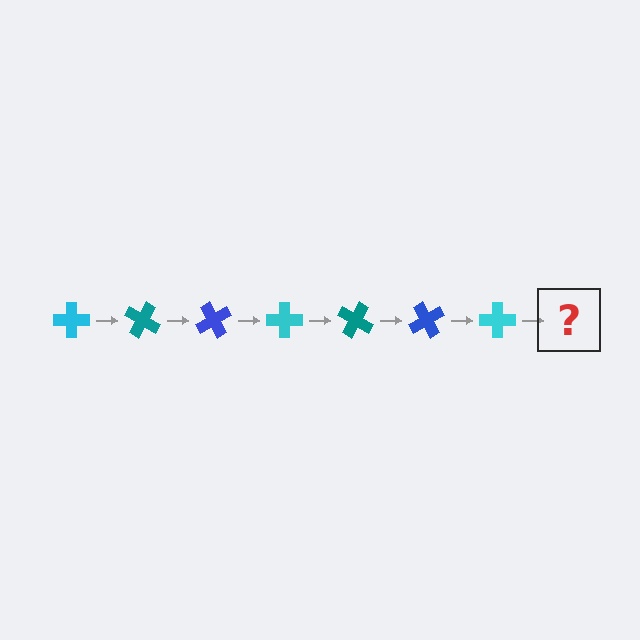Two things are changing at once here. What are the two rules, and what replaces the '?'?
The two rules are that it rotates 30 degrees each step and the color cycles through cyan, teal, and blue. The '?' should be a teal cross, rotated 210 degrees from the start.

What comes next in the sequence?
The next element should be a teal cross, rotated 210 degrees from the start.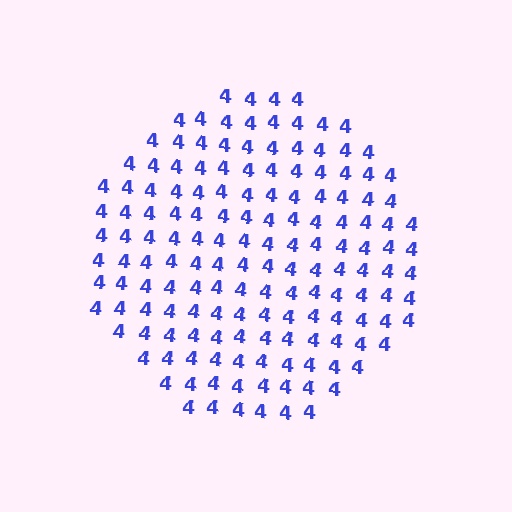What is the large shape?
The large shape is a circle.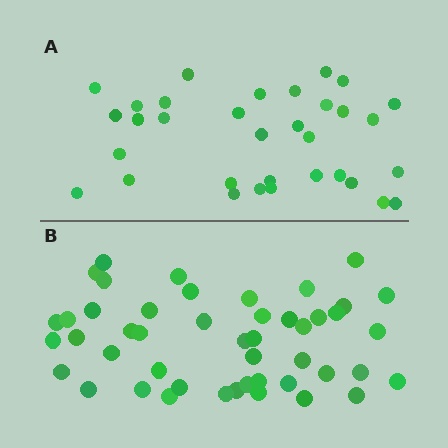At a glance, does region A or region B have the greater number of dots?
Region B (the bottom region) has more dots.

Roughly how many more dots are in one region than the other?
Region B has approximately 15 more dots than region A.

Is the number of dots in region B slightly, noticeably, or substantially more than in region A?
Region B has noticeably more, but not dramatically so. The ratio is roughly 1.4 to 1.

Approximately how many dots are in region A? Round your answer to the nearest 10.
About 30 dots. (The exact count is 33, which rounds to 30.)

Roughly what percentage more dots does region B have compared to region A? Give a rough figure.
About 40% more.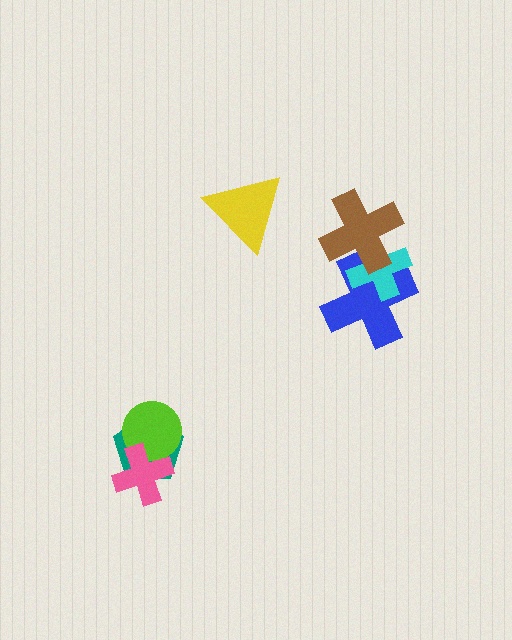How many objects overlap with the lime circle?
2 objects overlap with the lime circle.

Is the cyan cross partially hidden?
Yes, it is partially covered by another shape.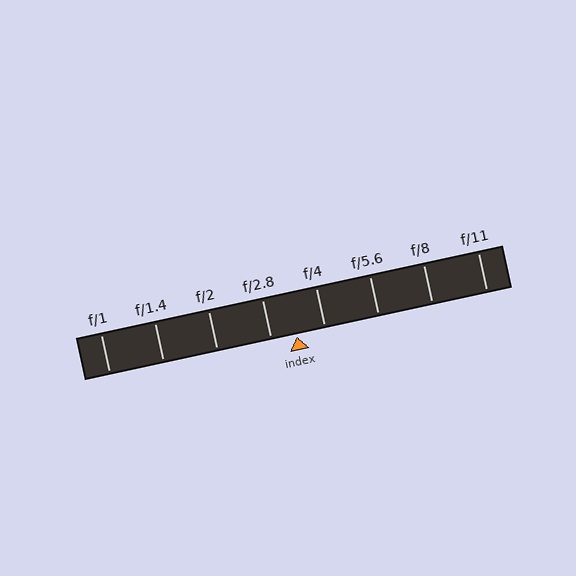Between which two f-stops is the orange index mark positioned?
The index mark is between f/2.8 and f/4.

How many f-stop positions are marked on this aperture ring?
There are 8 f-stop positions marked.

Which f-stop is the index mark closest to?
The index mark is closest to f/2.8.